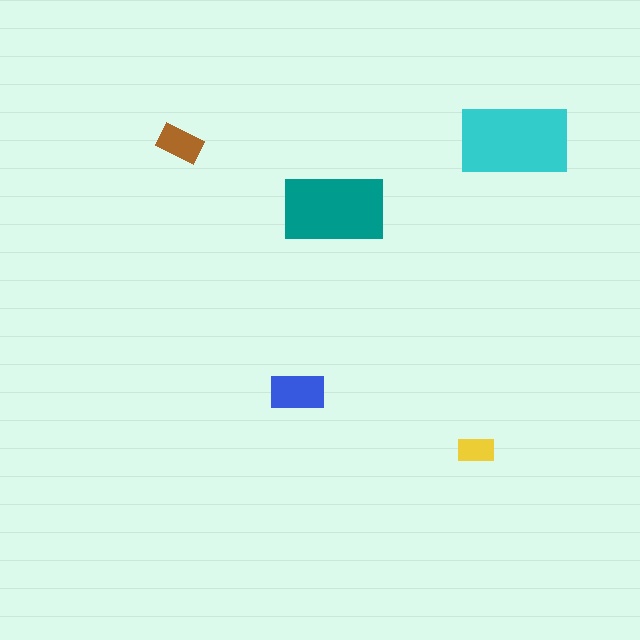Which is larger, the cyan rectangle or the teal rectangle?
The cyan one.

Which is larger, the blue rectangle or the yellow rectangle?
The blue one.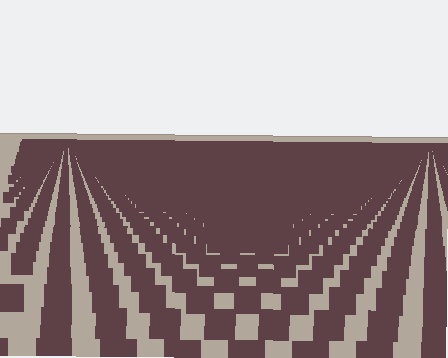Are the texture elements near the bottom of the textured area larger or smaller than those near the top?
Larger. Near the bottom, elements are closer to the viewer and appear at a bigger on-screen size.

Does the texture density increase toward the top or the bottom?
Density increases toward the top.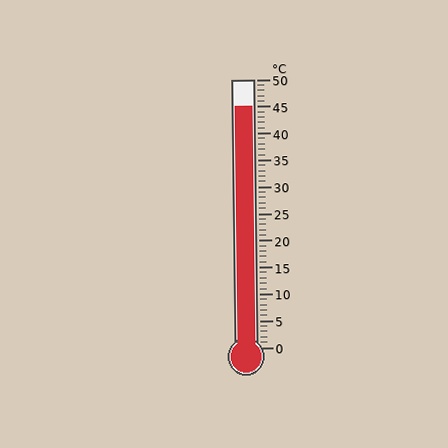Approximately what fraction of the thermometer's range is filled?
The thermometer is filled to approximately 90% of its range.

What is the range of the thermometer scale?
The thermometer scale ranges from 0°C to 50°C.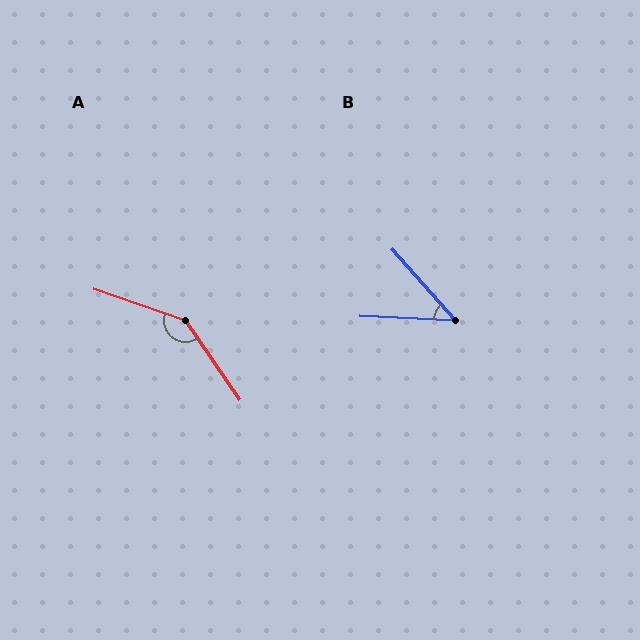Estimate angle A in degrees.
Approximately 144 degrees.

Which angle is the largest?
A, at approximately 144 degrees.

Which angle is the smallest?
B, at approximately 46 degrees.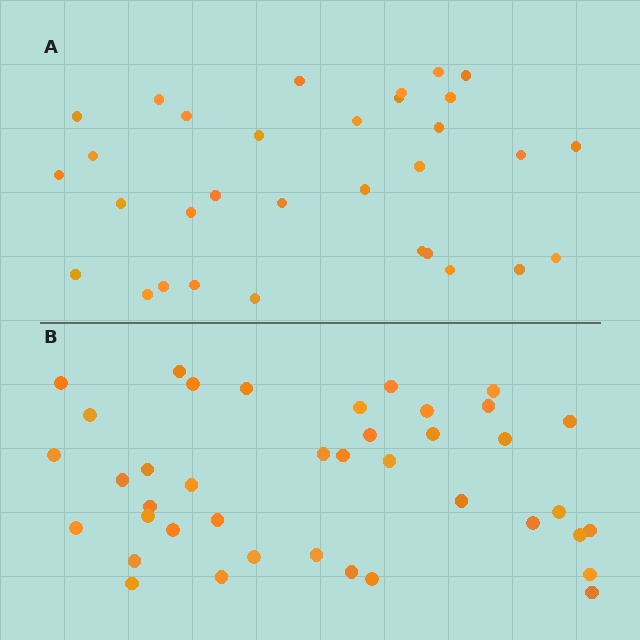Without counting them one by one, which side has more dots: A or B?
Region B (the bottom region) has more dots.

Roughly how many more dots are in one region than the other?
Region B has roughly 8 or so more dots than region A.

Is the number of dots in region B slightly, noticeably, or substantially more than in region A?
Region B has noticeably more, but not dramatically so. The ratio is roughly 1.2 to 1.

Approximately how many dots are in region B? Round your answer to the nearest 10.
About 40 dots.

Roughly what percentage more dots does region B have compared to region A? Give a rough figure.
About 25% more.